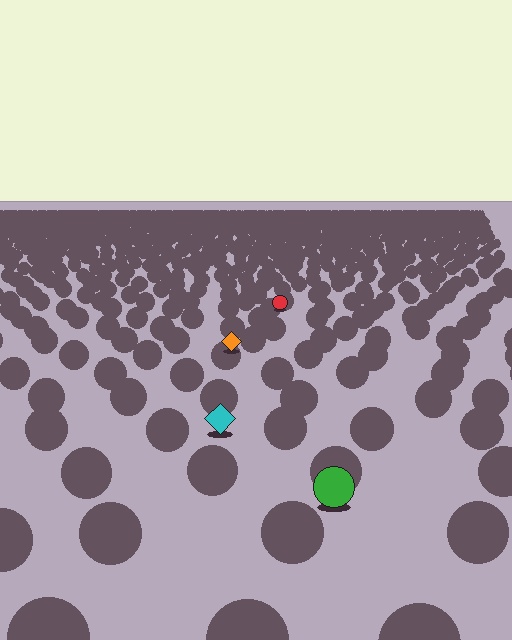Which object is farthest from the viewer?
The red circle is farthest from the viewer. It appears smaller and the ground texture around it is denser.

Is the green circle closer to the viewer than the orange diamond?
Yes. The green circle is closer — you can tell from the texture gradient: the ground texture is coarser near it.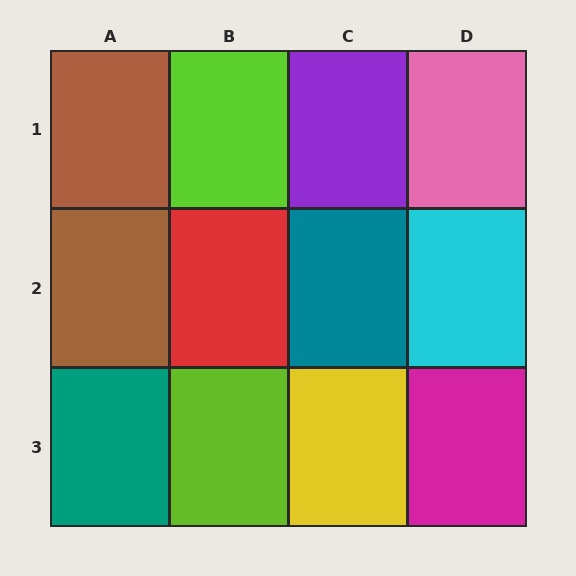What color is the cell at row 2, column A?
Brown.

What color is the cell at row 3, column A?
Teal.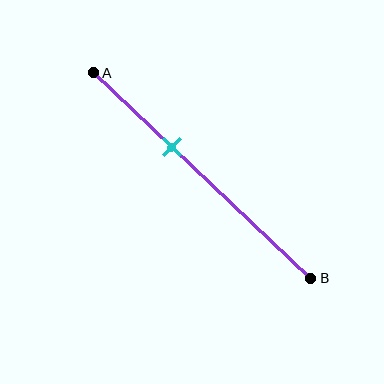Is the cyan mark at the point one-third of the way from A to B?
Yes, the mark is approximately at the one-third point.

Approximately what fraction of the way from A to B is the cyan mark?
The cyan mark is approximately 35% of the way from A to B.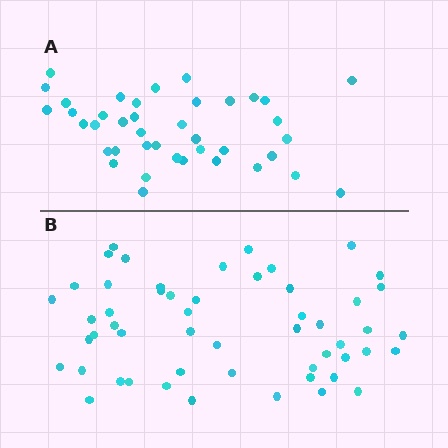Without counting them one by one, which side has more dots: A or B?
Region B (the bottom region) has more dots.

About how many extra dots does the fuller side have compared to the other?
Region B has approximately 15 more dots than region A.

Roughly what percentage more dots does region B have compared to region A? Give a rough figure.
About 30% more.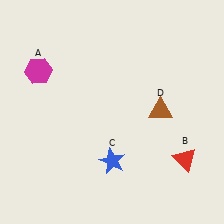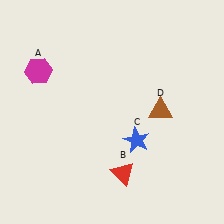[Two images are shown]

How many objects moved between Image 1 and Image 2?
2 objects moved between the two images.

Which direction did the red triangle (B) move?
The red triangle (B) moved left.